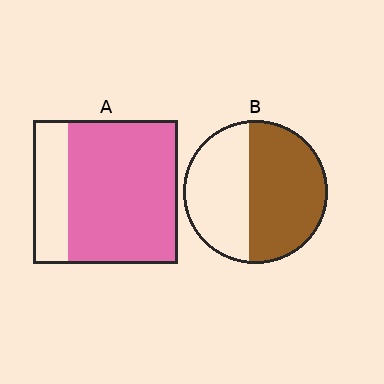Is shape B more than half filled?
Yes.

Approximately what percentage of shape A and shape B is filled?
A is approximately 75% and B is approximately 55%.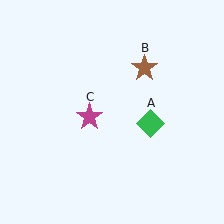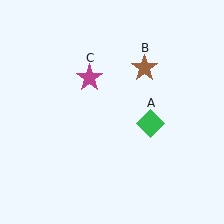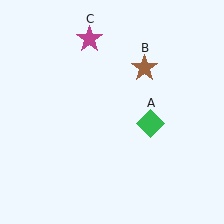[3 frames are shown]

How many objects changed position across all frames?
1 object changed position: magenta star (object C).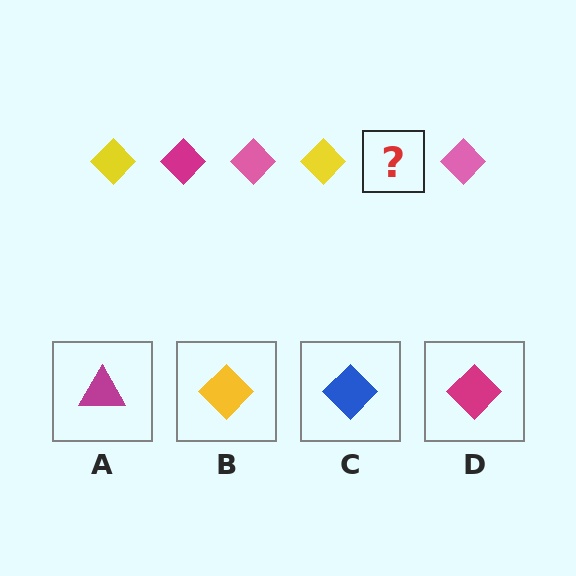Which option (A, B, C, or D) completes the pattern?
D.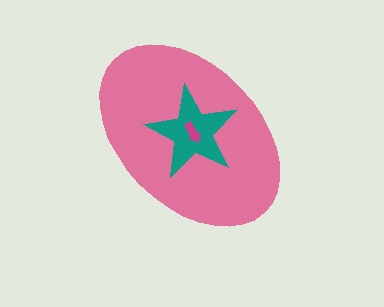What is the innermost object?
The magenta arrow.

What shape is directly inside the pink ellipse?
The teal star.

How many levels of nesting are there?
3.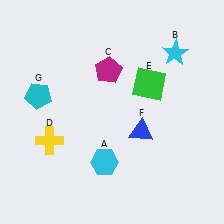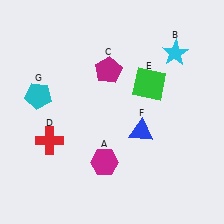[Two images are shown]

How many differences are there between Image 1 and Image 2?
There are 2 differences between the two images.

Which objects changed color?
A changed from cyan to magenta. D changed from yellow to red.